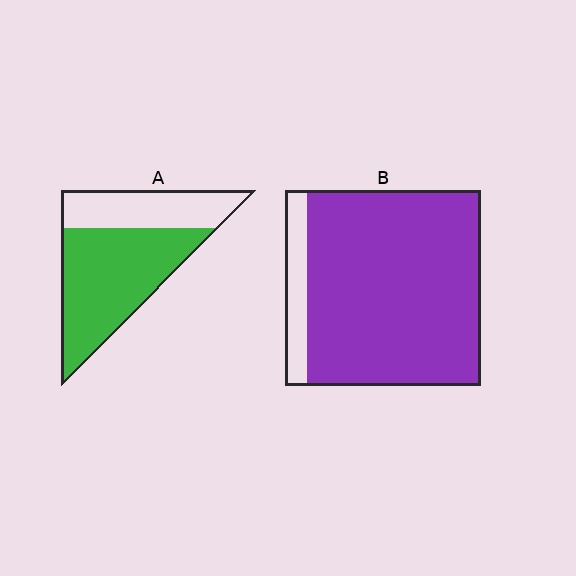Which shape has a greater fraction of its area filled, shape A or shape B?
Shape B.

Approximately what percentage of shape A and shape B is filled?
A is approximately 65% and B is approximately 90%.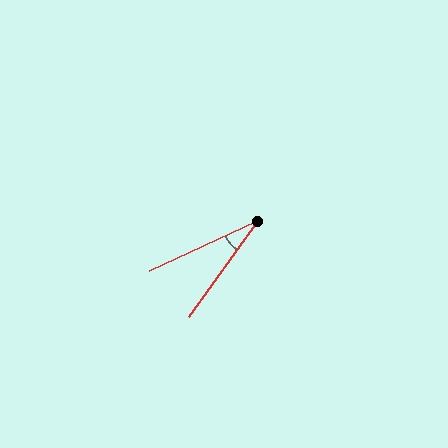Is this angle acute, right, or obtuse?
It is acute.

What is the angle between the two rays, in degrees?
Approximately 29 degrees.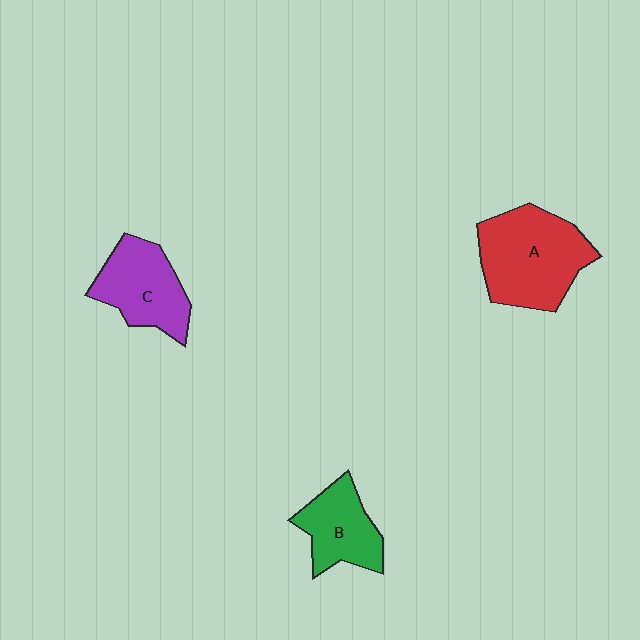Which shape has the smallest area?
Shape B (green).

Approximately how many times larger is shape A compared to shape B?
Approximately 1.7 times.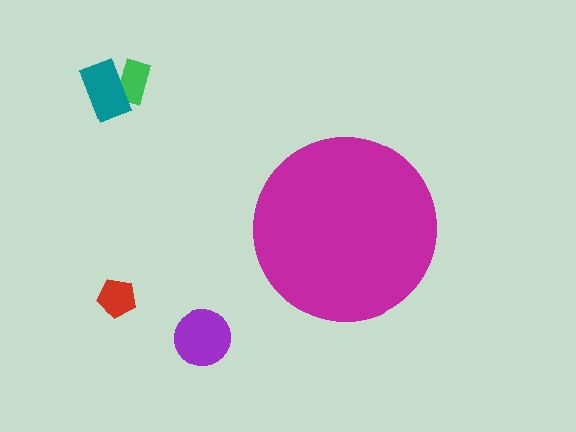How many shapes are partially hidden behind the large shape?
0 shapes are partially hidden.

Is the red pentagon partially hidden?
No, the red pentagon is fully visible.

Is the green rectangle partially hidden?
No, the green rectangle is fully visible.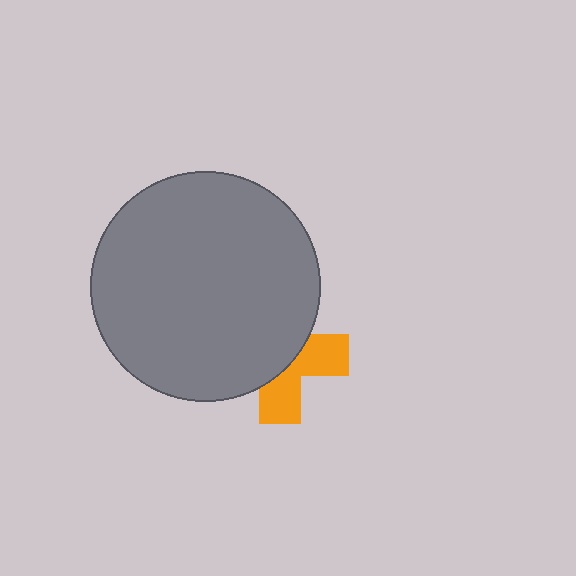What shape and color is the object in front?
The object in front is a gray circle.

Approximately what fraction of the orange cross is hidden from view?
Roughly 58% of the orange cross is hidden behind the gray circle.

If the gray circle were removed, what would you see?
You would see the complete orange cross.